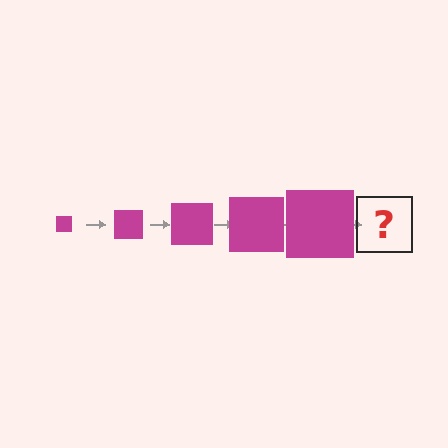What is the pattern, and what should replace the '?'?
The pattern is that the square gets progressively larger each step. The '?' should be a magenta square, larger than the previous one.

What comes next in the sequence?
The next element should be a magenta square, larger than the previous one.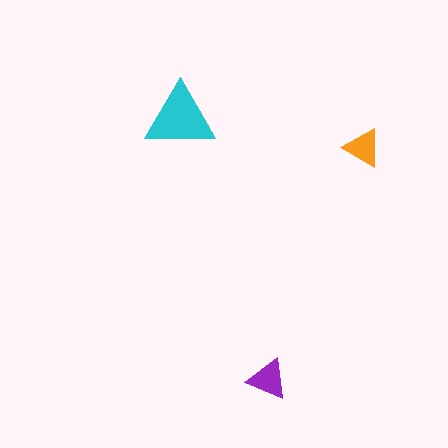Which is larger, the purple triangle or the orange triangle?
The purple one.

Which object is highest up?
The cyan triangle is topmost.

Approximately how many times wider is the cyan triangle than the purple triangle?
About 1.5 times wider.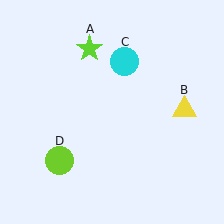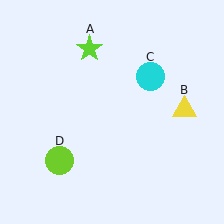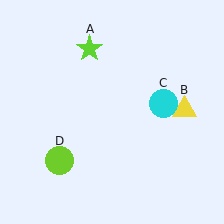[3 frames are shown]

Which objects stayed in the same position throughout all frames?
Lime star (object A) and yellow triangle (object B) and lime circle (object D) remained stationary.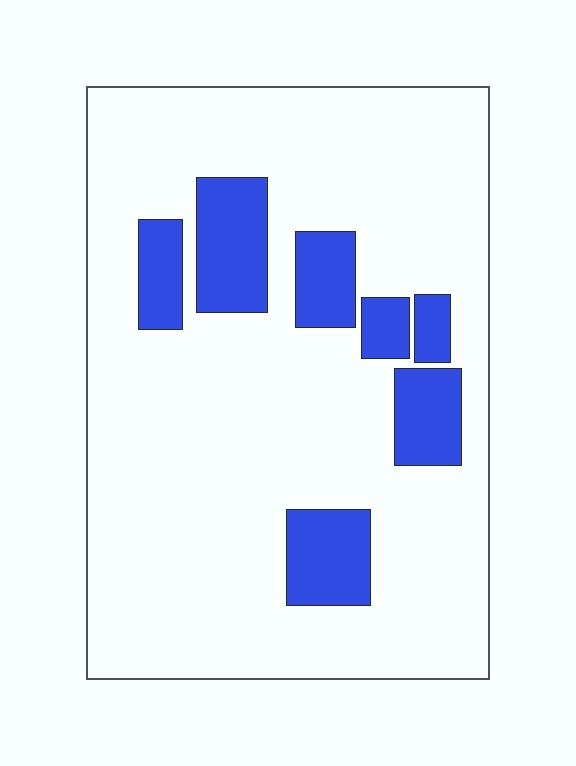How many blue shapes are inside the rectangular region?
7.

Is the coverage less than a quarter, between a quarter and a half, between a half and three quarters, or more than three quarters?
Less than a quarter.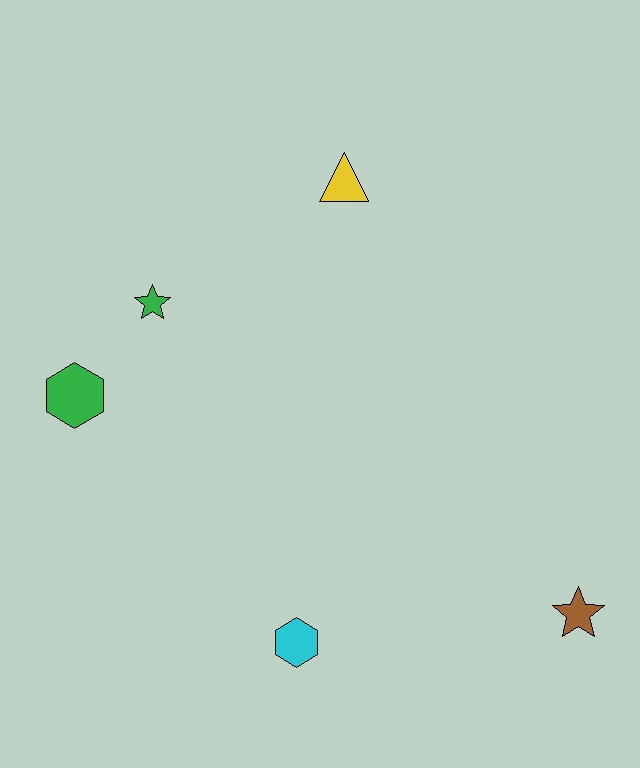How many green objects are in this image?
There are 2 green objects.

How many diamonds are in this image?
There are no diamonds.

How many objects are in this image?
There are 5 objects.